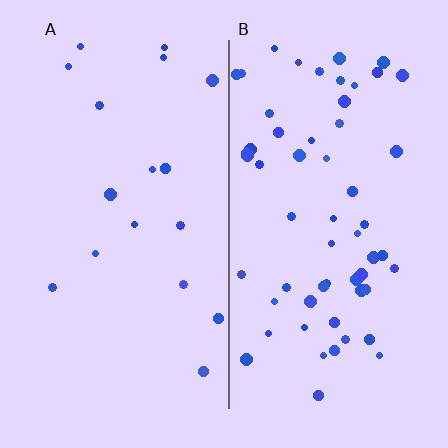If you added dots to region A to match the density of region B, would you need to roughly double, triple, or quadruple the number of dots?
Approximately triple.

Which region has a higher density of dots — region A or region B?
B (the right).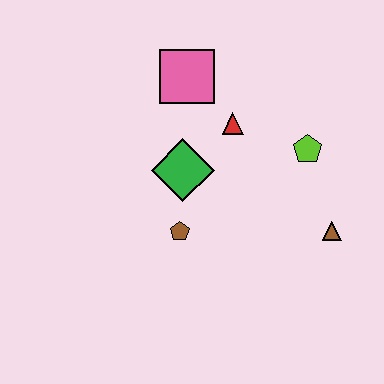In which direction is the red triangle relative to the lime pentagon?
The red triangle is to the left of the lime pentagon.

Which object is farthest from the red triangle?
The brown triangle is farthest from the red triangle.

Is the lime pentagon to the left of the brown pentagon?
No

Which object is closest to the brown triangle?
The lime pentagon is closest to the brown triangle.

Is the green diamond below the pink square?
Yes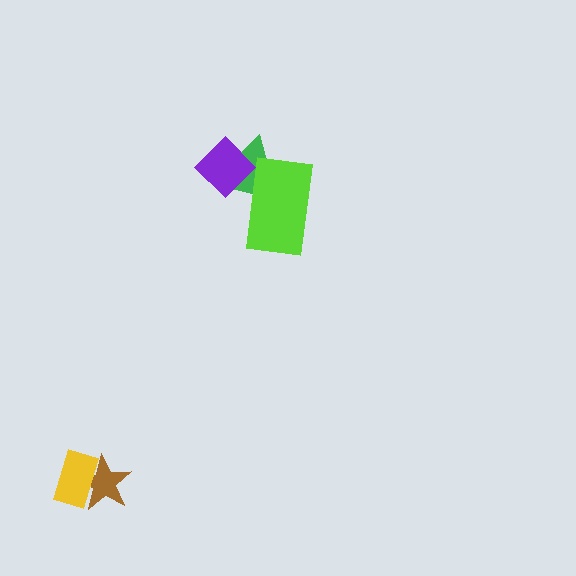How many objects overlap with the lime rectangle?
2 objects overlap with the lime rectangle.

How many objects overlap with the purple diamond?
2 objects overlap with the purple diamond.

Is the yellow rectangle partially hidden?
No, no other shape covers it.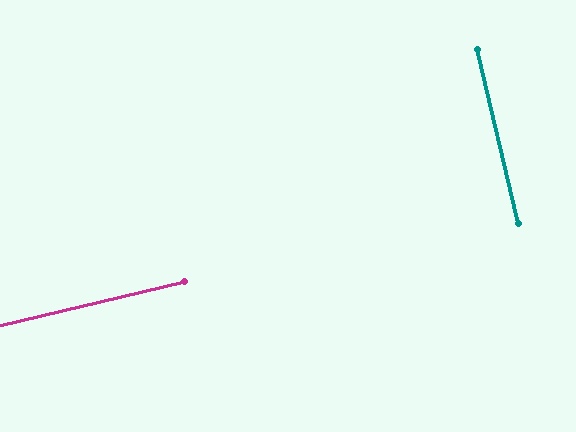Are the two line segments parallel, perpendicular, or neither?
Perpendicular — they meet at approximately 90°.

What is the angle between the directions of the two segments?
Approximately 90 degrees.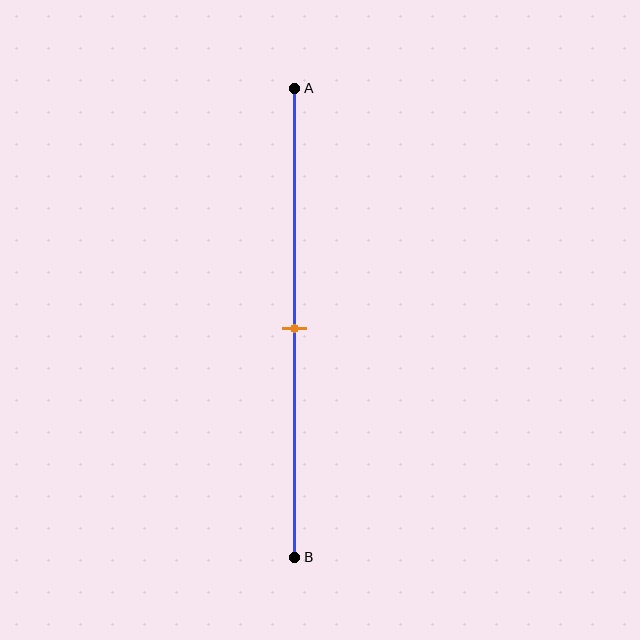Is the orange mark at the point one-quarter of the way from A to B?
No, the mark is at about 50% from A, not at the 25% one-quarter point.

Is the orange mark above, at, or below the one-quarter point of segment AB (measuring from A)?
The orange mark is below the one-quarter point of segment AB.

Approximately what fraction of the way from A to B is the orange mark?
The orange mark is approximately 50% of the way from A to B.